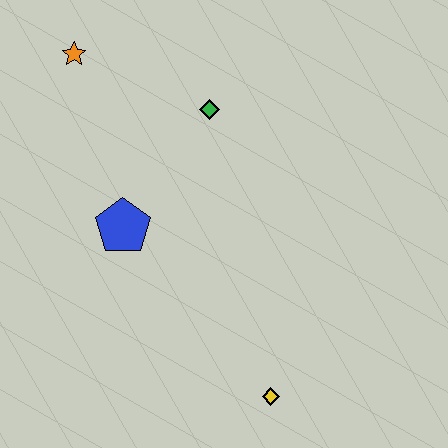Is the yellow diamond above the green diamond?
No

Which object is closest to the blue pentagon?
The green diamond is closest to the blue pentagon.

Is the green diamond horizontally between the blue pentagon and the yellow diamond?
Yes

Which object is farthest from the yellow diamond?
The orange star is farthest from the yellow diamond.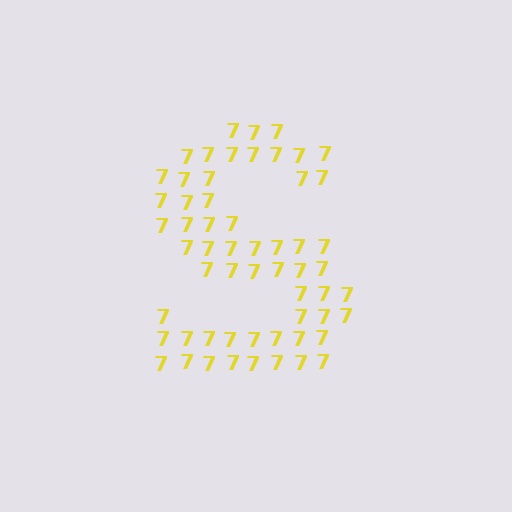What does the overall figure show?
The overall figure shows the letter S.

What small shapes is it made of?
It is made of small digit 7's.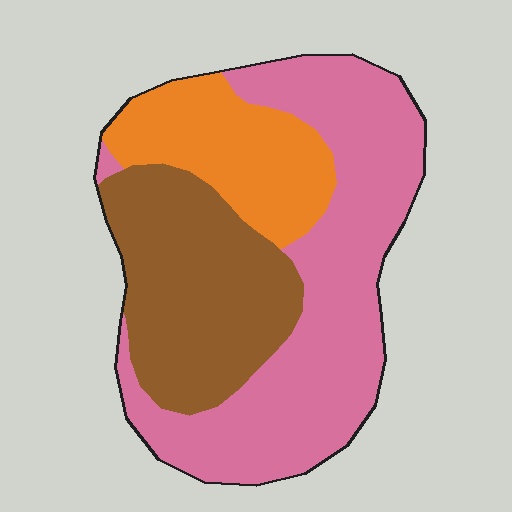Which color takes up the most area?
Pink, at roughly 50%.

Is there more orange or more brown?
Brown.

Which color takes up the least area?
Orange, at roughly 20%.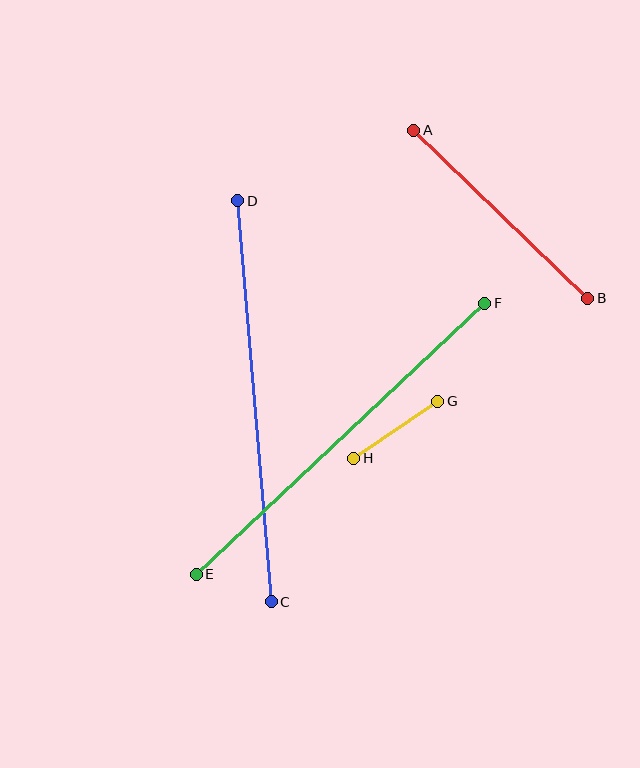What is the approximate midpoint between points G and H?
The midpoint is at approximately (396, 430) pixels.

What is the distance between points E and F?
The distance is approximately 396 pixels.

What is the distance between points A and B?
The distance is approximately 242 pixels.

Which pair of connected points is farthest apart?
Points C and D are farthest apart.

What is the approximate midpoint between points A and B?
The midpoint is at approximately (501, 214) pixels.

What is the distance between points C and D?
The distance is approximately 402 pixels.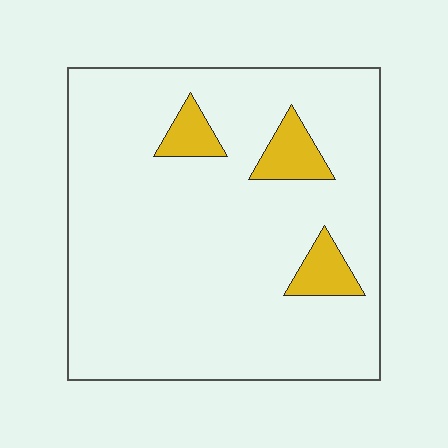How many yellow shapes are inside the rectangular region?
3.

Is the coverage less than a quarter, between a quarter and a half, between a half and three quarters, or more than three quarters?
Less than a quarter.